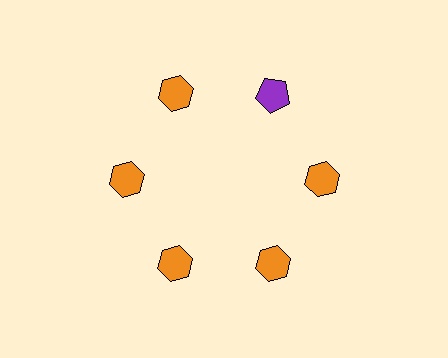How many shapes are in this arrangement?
There are 6 shapes arranged in a ring pattern.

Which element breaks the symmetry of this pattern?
The purple pentagon at roughly the 1 o'clock position breaks the symmetry. All other shapes are orange hexagons.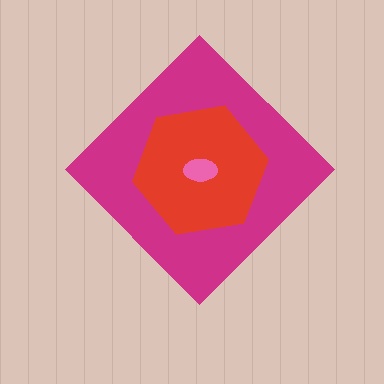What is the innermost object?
The pink ellipse.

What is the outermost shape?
The magenta diamond.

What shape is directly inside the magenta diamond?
The red hexagon.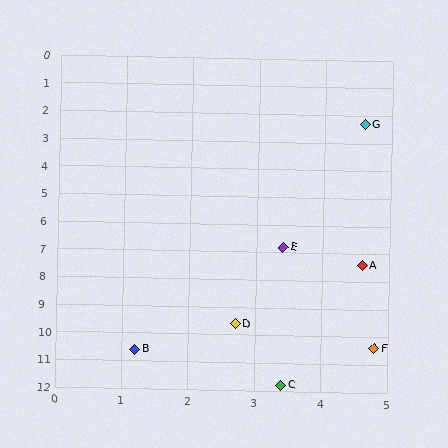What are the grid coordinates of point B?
Point B is at approximately (1.2, 10.6).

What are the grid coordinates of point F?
Point F is at approximately (4.8, 10.4).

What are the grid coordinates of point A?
Point A is at approximately (4.6, 7.4).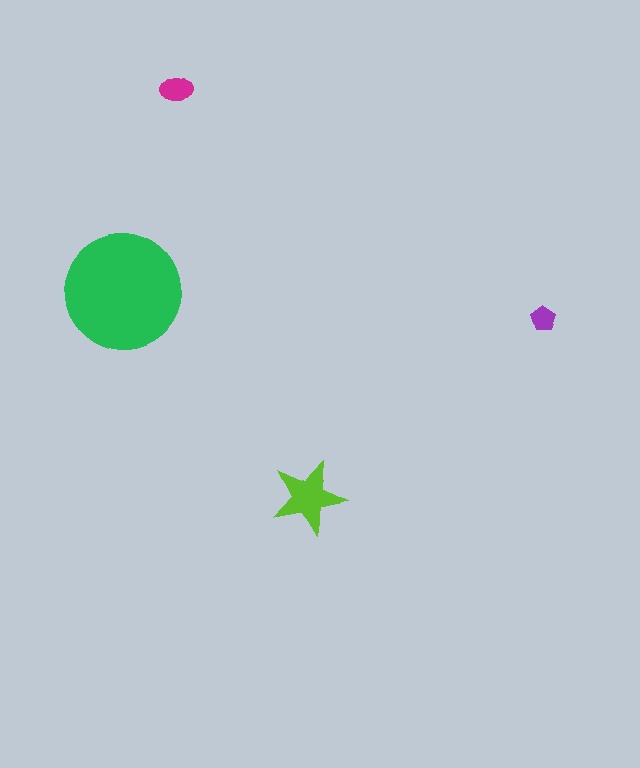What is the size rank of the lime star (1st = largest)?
2nd.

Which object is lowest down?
The lime star is bottommost.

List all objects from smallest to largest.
The purple pentagon, the magenta ellipse, the lime star, the green circle.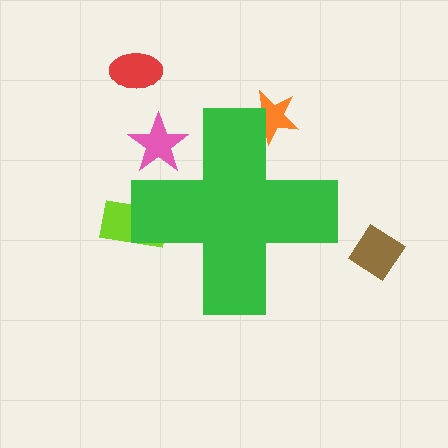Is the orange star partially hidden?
Yes, the orange star is partially hidden behind the green cross.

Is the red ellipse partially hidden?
No, the red ellipse is fully visible.